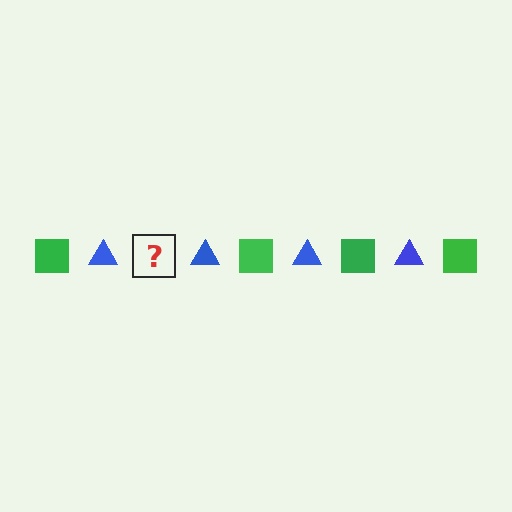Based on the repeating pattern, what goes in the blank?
The blank should be a green square.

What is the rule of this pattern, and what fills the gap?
The rule is that the pattern alternates between green square and blue triangle. The gap should be filled with a green square.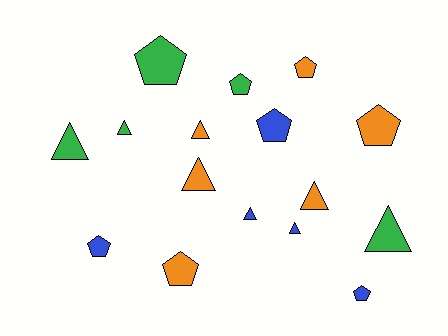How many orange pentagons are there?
There are 3 orange pentagons.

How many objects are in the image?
There are 16 objects.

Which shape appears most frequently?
Triangle, with 8 objects.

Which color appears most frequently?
Orange, with 6 objects.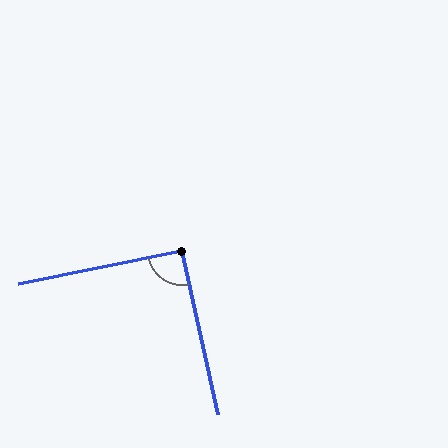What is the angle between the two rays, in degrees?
Approximately 90 degrees.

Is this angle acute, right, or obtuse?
It is approximately a right angle.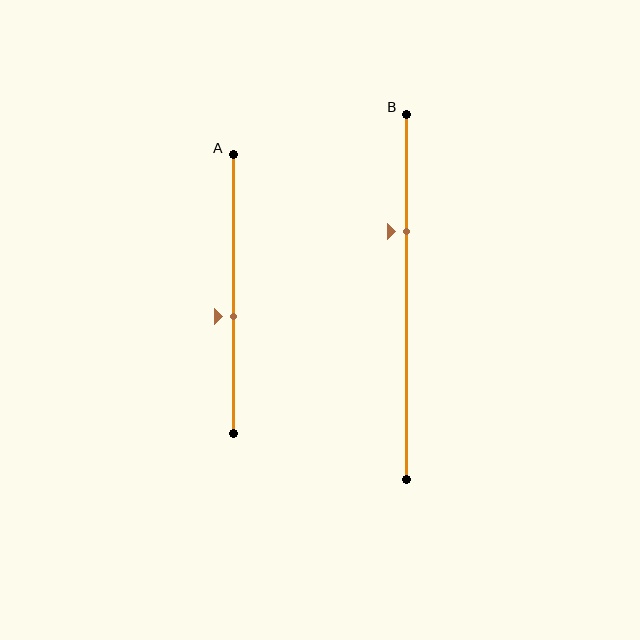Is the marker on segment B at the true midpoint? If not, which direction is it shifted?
No, the marker on segment B is shifted upward by about 18% of the segment length.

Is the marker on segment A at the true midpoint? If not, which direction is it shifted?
No, the marker on segment A is shifted downward by about 8% of the segment length.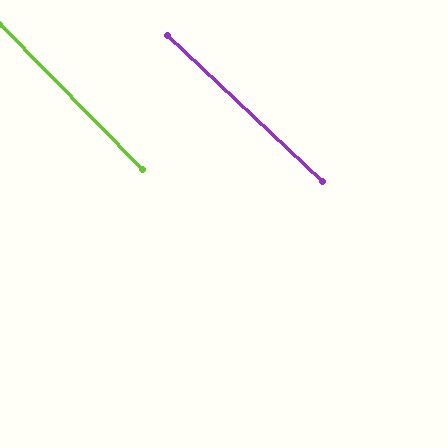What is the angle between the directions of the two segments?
Approximately 2 degrees.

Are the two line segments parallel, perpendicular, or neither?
Parallel — their directions differ by only 2.0°.